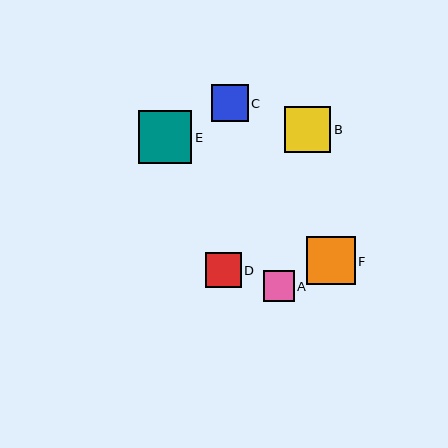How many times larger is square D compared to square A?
Square D is approximately 1.1 times the size of square A.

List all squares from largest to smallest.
From largest to smallest: E, F, B, C, D, A.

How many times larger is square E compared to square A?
Square E is approximately 1.7 times the size of square A.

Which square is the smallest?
Square A is the smallest with a size of approximately 31 pixels.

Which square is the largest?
Square E is the largest with a size of approximately 54 pixels.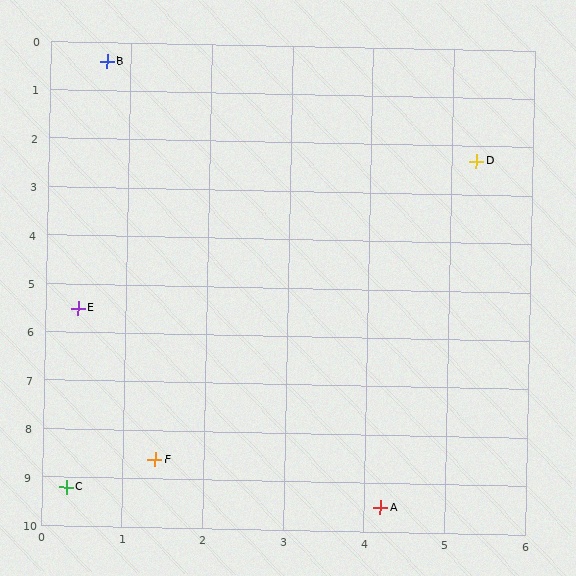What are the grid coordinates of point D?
Point D is at approximately (5.3, 2.3).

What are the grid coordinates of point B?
Point B is at approximately (0.7, 0.4).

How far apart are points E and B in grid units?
Points E and B are about 5.1 grid units apart.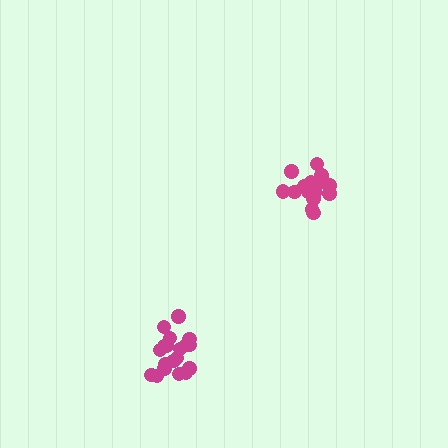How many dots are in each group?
Group 1: 19 dots, Group 2: 15 dots (34 total).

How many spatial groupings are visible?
There are 2 spatial groupings.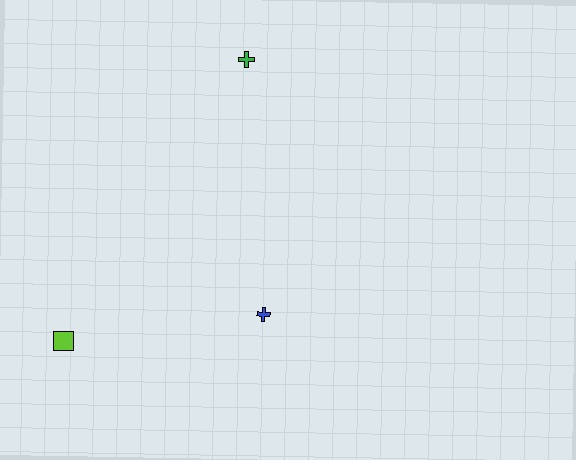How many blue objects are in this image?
There is 1 blue object.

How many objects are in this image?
There are 3 objects.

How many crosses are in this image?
There are 2 crosses.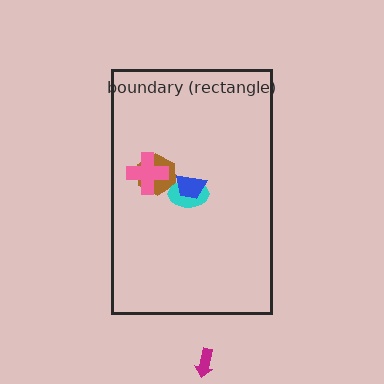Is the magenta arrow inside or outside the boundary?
Outside.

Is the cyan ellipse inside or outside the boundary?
Inside.